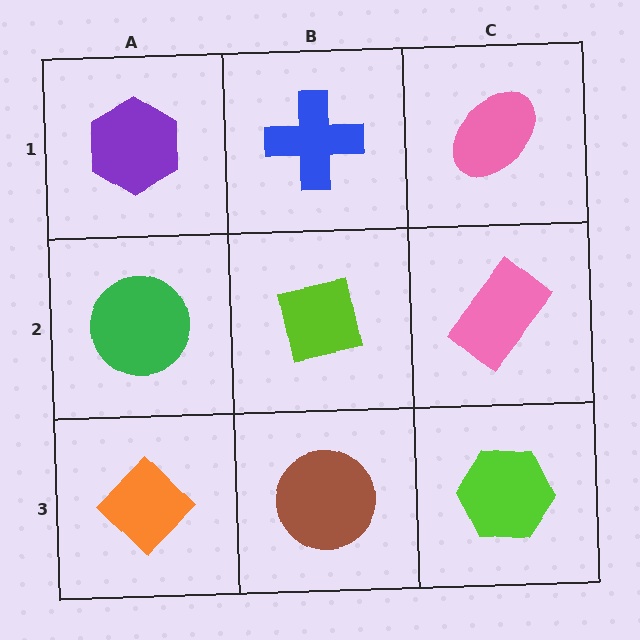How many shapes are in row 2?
3 shapes.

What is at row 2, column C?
A pink rectangle.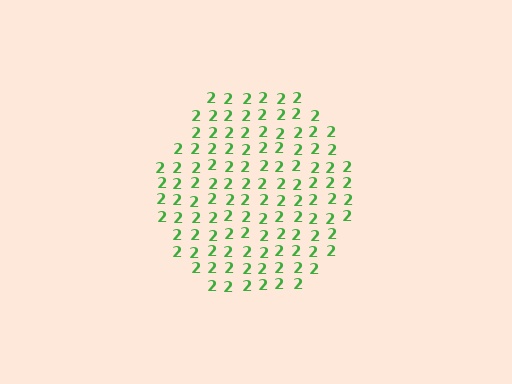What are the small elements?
The small elements are digit 2's.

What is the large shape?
The large shape is a hexagon.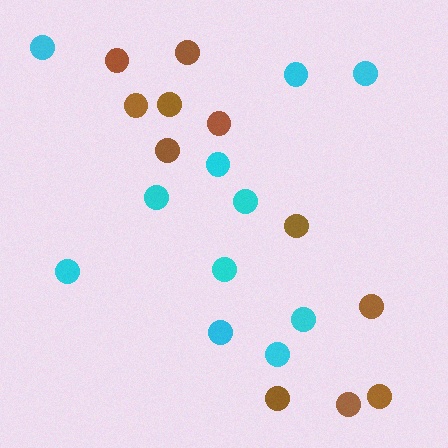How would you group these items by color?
There are 2 groups: one group of cyan circles (11) and one group of brown circles (11).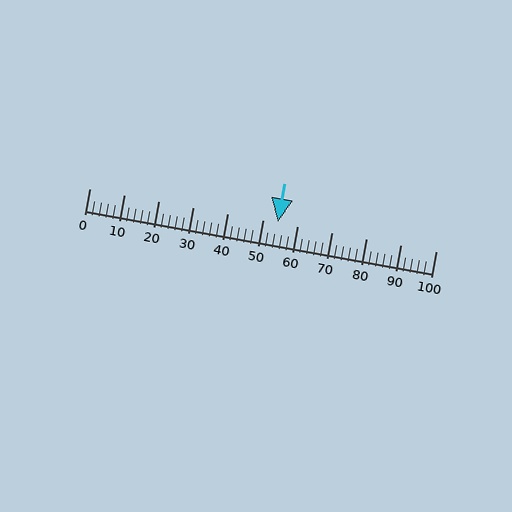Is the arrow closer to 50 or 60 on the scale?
The arrow is closer to 50.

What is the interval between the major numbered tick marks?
The major tick marks are spaced 10 units apart.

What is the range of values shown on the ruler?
The ruler shows values from 0 to 100.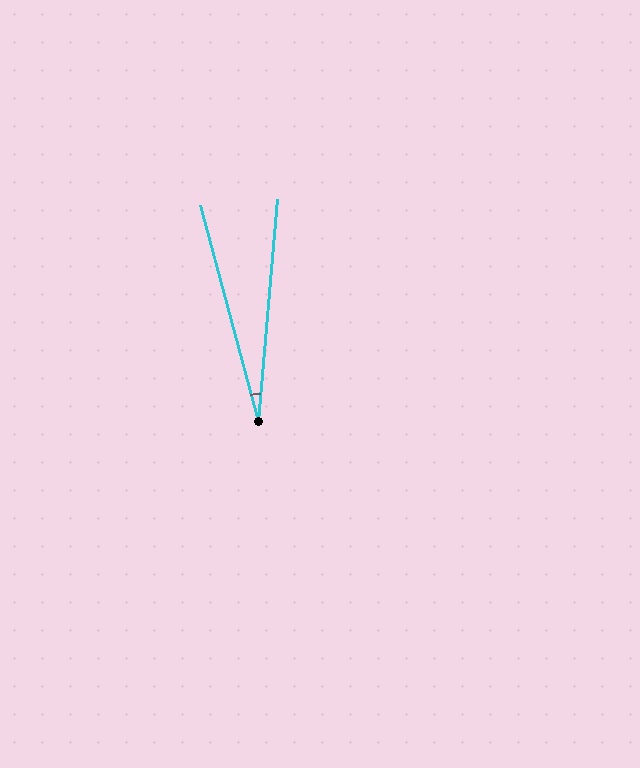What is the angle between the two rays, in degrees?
Approximately 20 degrees.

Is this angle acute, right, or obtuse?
It is acute.